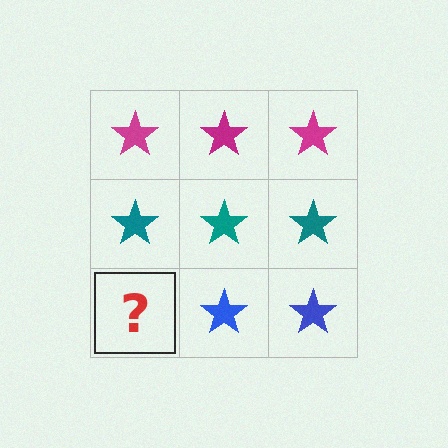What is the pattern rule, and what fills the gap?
The rule is that each row has a consistent color. The gap should be filled with a blue star.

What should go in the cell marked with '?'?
The missing cell should contain a blue star.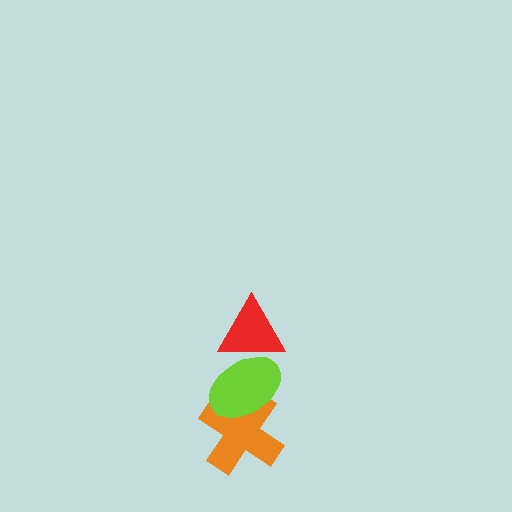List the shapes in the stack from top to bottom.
From top to bottom: the red triangle, the lime ellipse, the orange cross.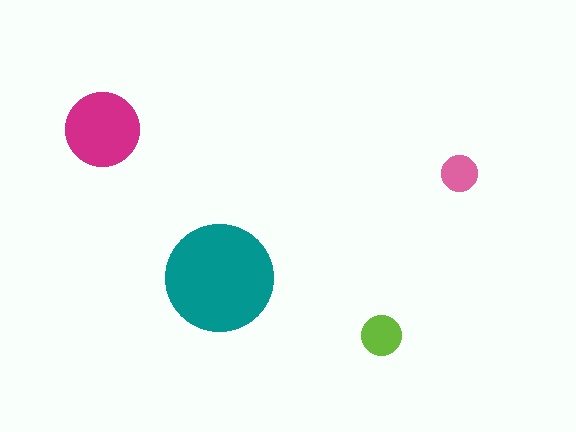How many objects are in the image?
There are 4 objects in the image.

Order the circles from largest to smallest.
the teal one, the magenta one, the lime one, the pink one.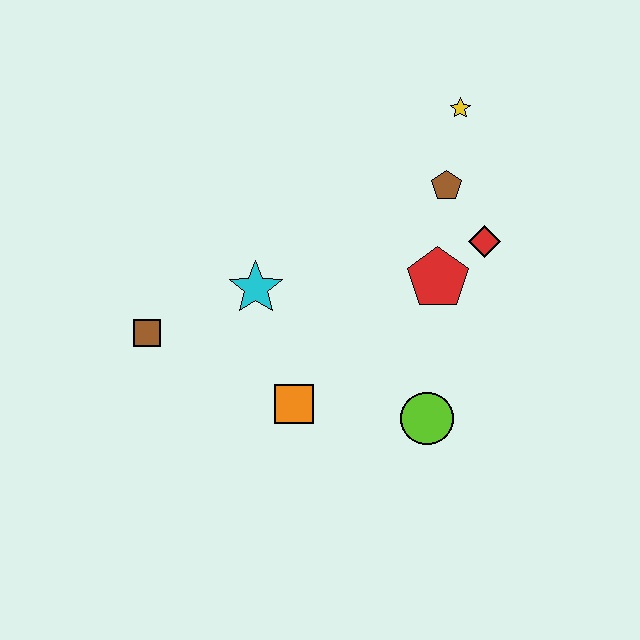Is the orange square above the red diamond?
No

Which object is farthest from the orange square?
The yellow star is farthest from the orange square.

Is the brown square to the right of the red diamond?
No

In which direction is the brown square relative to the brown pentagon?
The brown square is to the left of the brown pentagon.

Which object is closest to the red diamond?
The red pentagon is closest to the red diamond.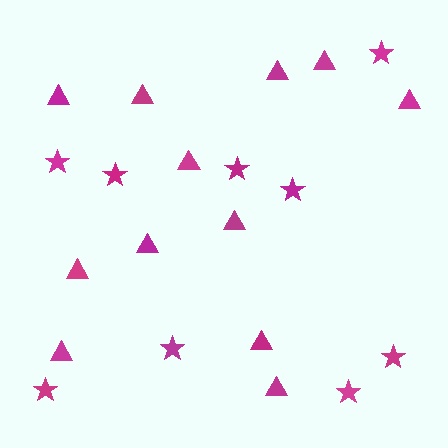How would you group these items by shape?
There are 2 groups: one group of triangles (12) and one group of stars (9).